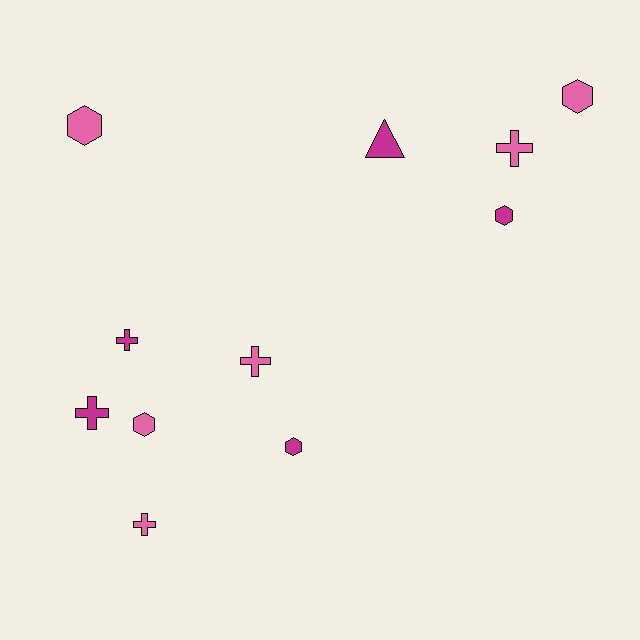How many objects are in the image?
There are 11 objects.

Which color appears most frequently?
Pink, with 6 objects.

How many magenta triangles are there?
There is 1 magenta triangle.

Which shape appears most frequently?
Cross, with 5 objects.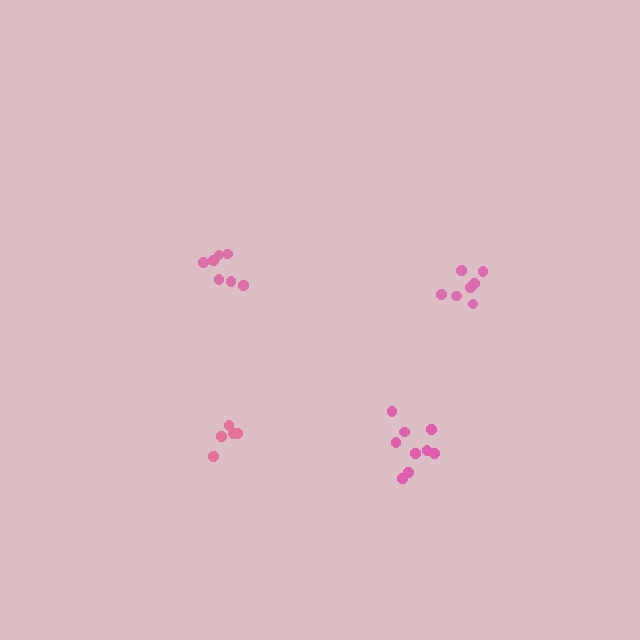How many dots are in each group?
Group 1: 5 dots, Group 2: 9 dots, Group 3: 7 dots, Group 4: 7 dots (28 total).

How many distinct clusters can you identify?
There are 4 distinct clusters.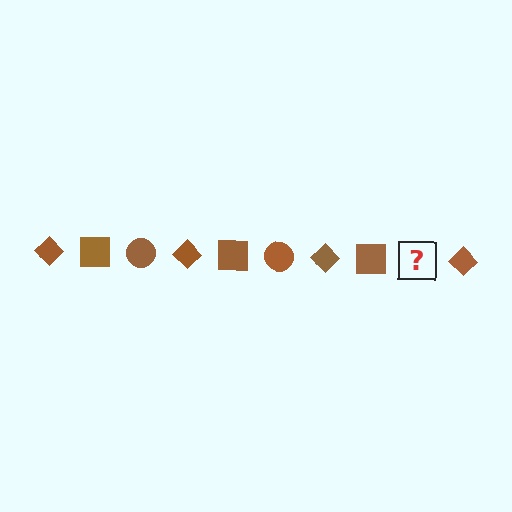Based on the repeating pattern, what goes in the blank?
The blank should be a brown circle.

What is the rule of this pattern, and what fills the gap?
The rule is that the pattern cycles through diamond, square, circle shapes in brown. The gap should be filled with a brown circle.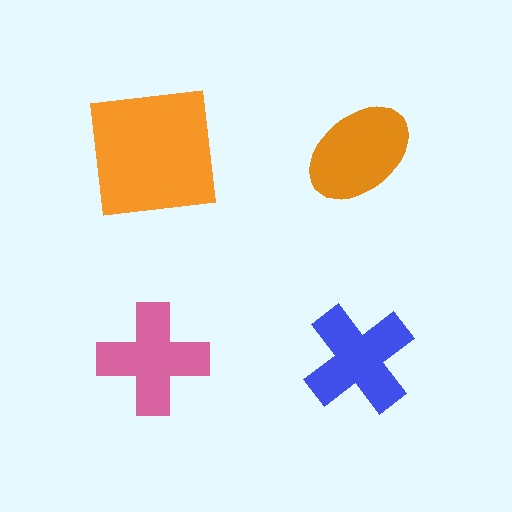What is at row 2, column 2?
A blue cross.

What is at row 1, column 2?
An orange ellipse.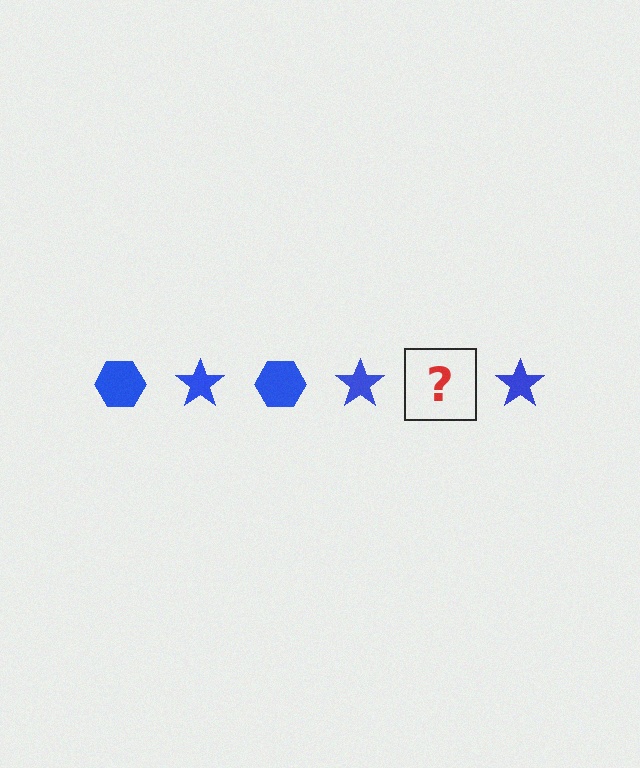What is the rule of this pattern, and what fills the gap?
The rule is that the pattern cycles through hexagon, star shapes in blue. The gap should be filled with a blue hexagon.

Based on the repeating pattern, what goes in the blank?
The blank should be a blue hexagon.